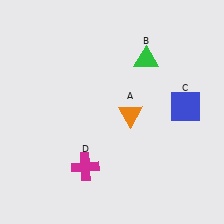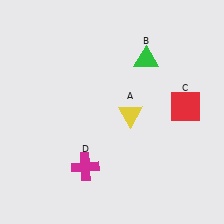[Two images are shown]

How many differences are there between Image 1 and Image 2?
There are 2 differences between the two images.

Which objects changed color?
A changed from orange to yellow. C changed from blue to red.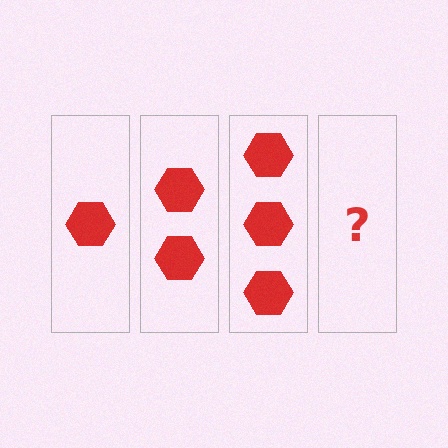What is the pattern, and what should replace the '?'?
The pattern is that each step adds one more hexagon. The '?' should be 4 hexagons.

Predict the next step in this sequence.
The next step is 4 hexagons.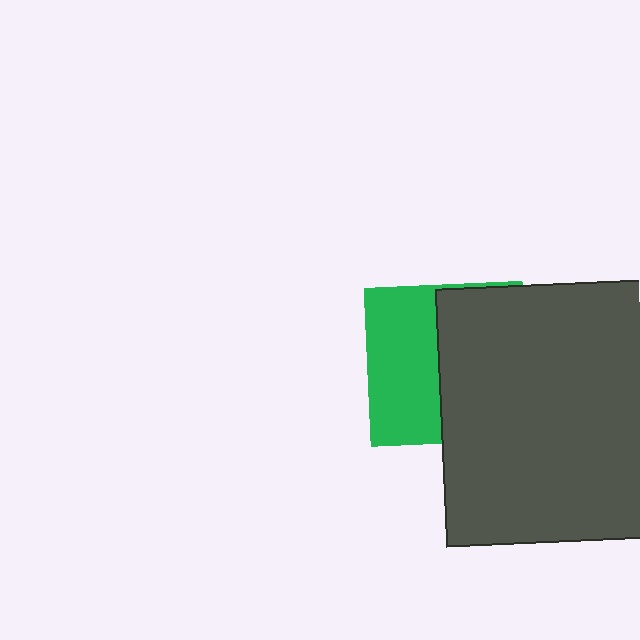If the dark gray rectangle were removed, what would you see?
You would see the complete green square.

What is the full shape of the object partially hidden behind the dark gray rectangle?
The partially hidden object is a green square.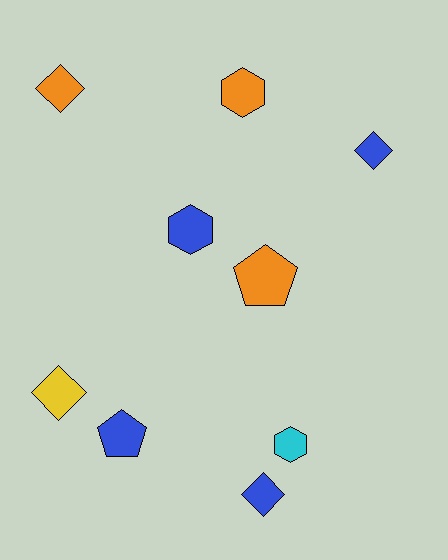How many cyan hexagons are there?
There is 1 cyan hexagon.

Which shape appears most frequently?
Diamond, with 4 objects.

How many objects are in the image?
There are 9 objects.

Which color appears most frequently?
Blue, with 4 objects.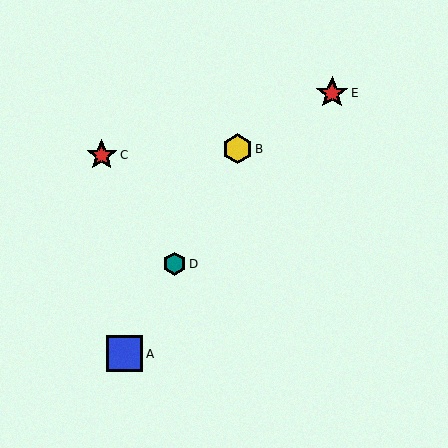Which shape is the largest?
The blue square (labeled A) is the largest.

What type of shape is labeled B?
Shape B is a yellow hexagon.